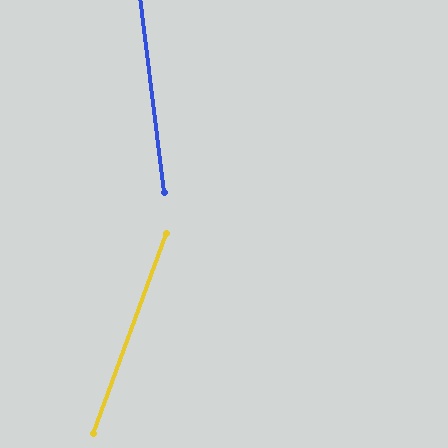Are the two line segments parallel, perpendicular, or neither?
Neither parallel nor perpendicular — they differ by about 27°.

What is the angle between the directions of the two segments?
Approximately 27 degrees.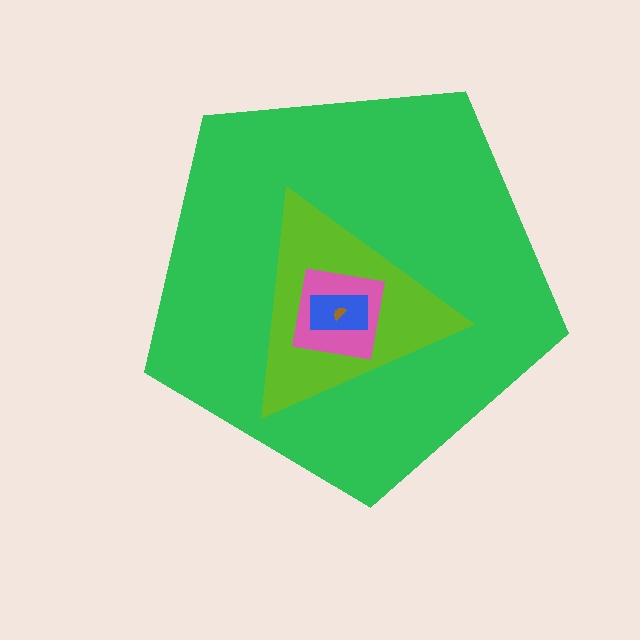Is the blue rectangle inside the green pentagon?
Yes.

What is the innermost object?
The brown semicircle.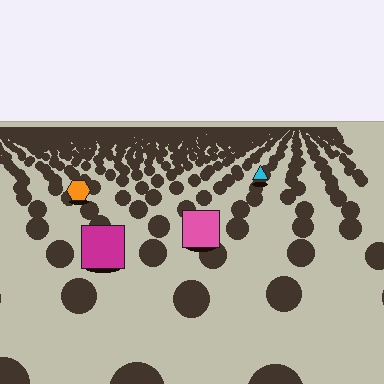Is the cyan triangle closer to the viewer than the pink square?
No. The pink square is closer — you can tell from the texture gradient: the ground texture is coarser near it.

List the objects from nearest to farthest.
From nearest to farthest: the magenta square, the pink square, the orange hexagon, the cyan triangle.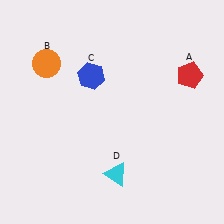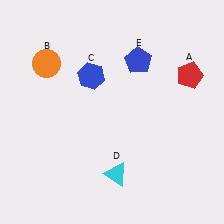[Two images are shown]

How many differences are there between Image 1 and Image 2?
There is 1 difference between the two images.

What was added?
A blue pentagon (E) was added in Image 2.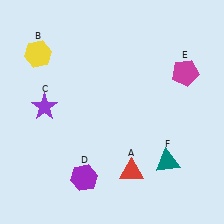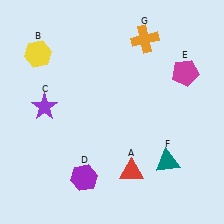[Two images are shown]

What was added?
An orange cross (G) was added in Image 2.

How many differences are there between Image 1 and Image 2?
There is 1 difference between the two images.